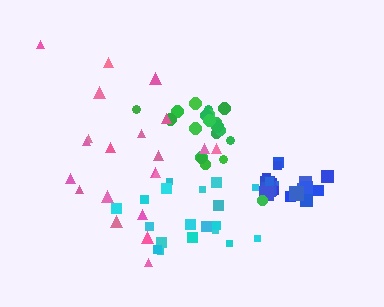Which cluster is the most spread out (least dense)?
Pink.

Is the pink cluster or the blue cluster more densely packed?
Blue.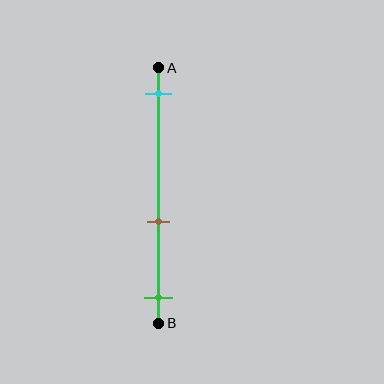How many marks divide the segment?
There are 3 marks dividing the segment.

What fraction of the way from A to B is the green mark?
The green mark is approximately 90% (0.9) of the way from A to B.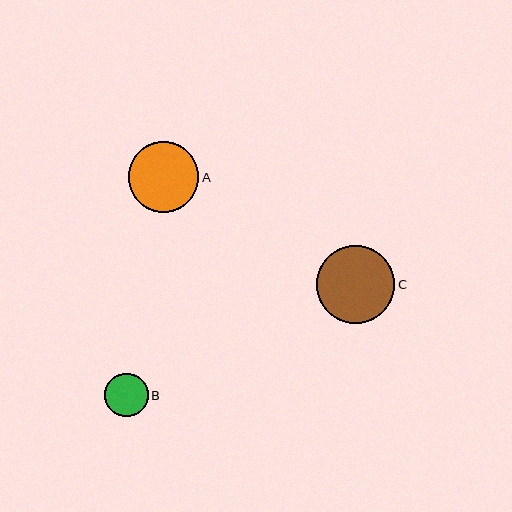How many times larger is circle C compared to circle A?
Circle C is approximately 1.1 times the size of circle A.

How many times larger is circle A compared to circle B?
Circle A is approximately 1.6 times the size of circle B.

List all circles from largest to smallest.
From largest to smallest: C, A, B.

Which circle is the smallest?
Circle B is the smallest with a size of approximately 43 pixels.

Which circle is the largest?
Circle C is the largest with a size of approximately 78 pixels.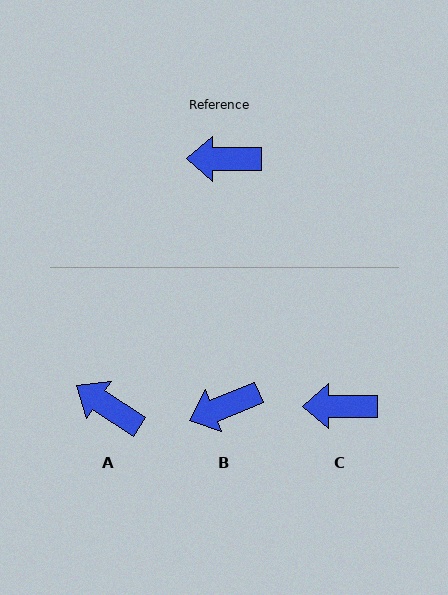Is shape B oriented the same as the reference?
No, it is off by about 22 degrees.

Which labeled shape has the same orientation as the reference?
C.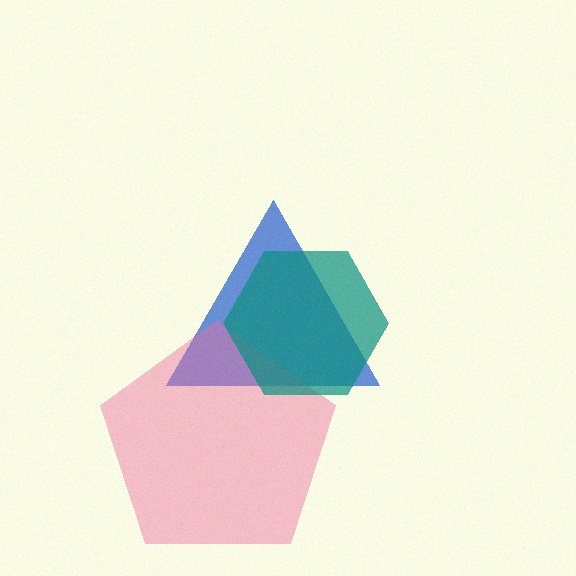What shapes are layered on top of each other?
The layered shapes are: a blue triangle, a pink pentagon, a teal hexagon.